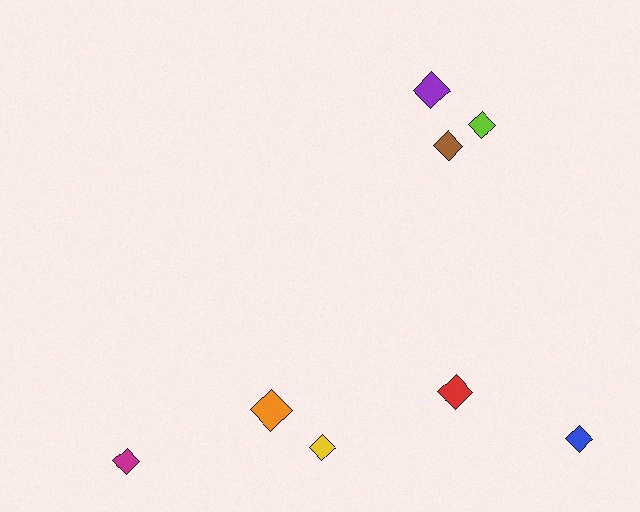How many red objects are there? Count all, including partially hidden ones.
There is 1 red object.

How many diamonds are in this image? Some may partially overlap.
There are 8 diamonds.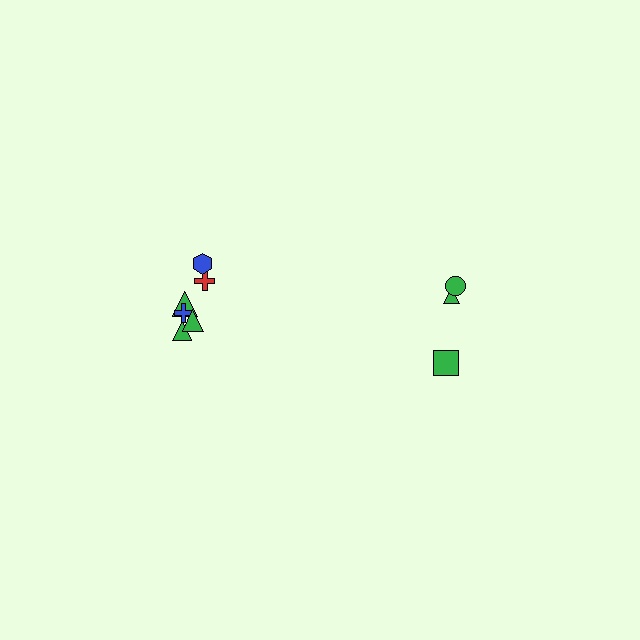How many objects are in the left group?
There are 6 objects.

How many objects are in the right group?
There are 3 objects.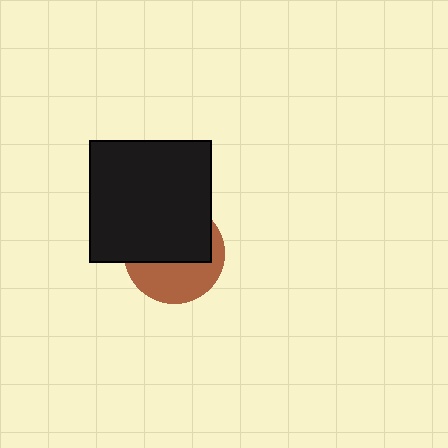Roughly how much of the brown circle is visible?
A small part of it is visible (roughly 43%).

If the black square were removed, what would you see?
You would see the complete brown circle.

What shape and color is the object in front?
The object in front is a black square.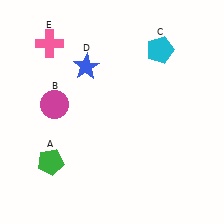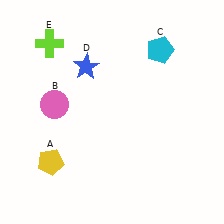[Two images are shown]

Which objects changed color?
A changed from green to yellow. B changed from magenta to pink. E changed from pink to lime.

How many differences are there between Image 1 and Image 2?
There are 3 differences between the two images.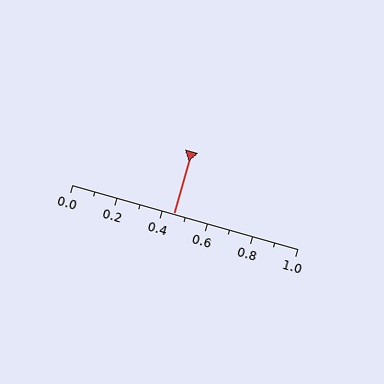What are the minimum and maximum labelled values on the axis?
The axis runs from 0.0 to 1.0.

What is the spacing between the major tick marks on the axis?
The major ticks are spaced 0.2 apart.